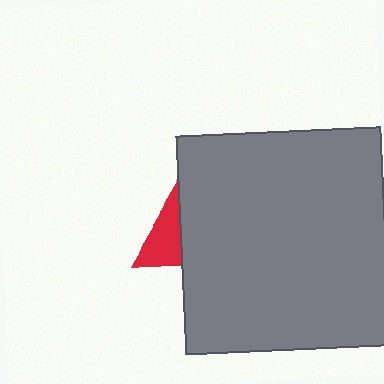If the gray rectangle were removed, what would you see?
You would see the complete red triangle.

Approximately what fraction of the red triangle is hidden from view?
Roughly 63% of the red triangle is hidden behind the gray rectangle.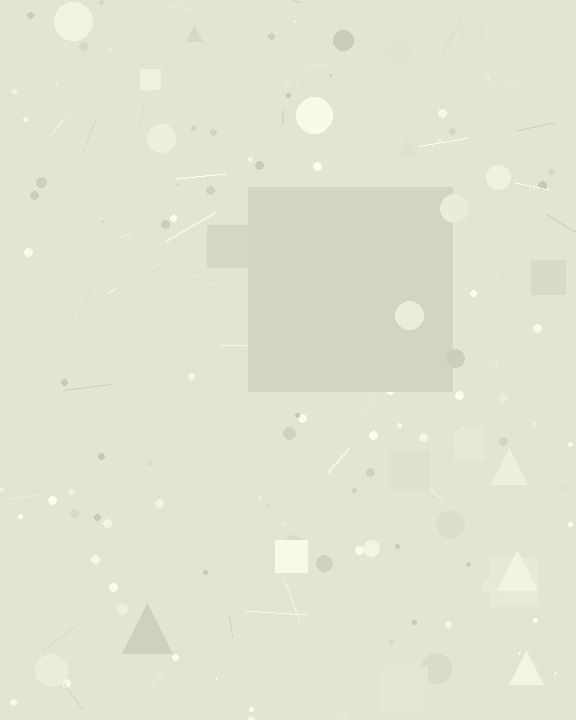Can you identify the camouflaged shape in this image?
The camouflaged shape is a square.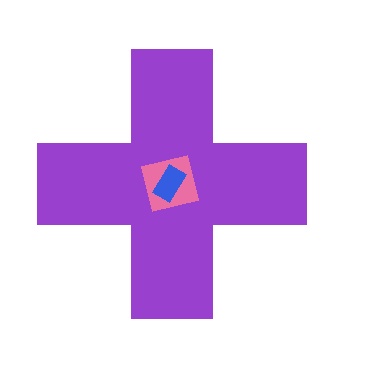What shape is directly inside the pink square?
The blue rectangle.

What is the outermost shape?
The purple cross.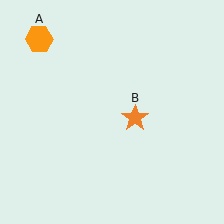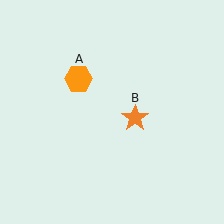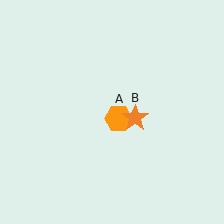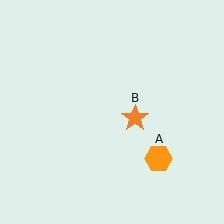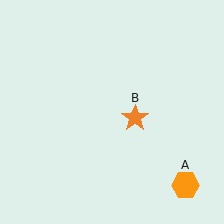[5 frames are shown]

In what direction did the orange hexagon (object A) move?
The orange hexagon (object A) moved down and to the right.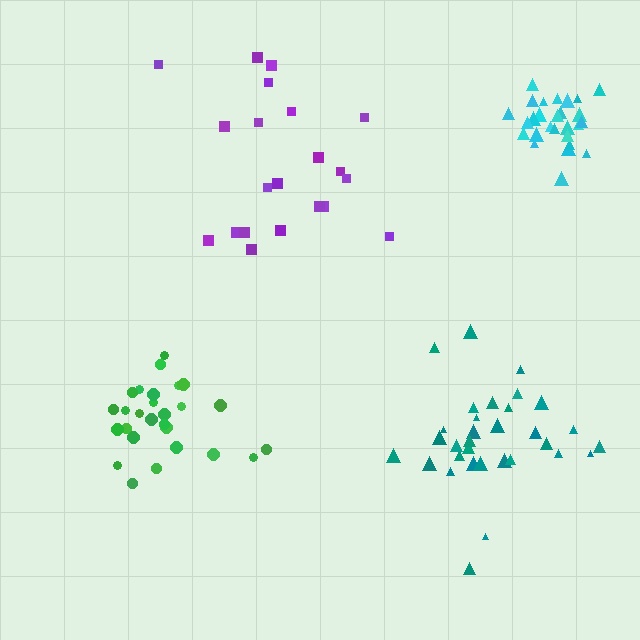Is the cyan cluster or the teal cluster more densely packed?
Cyan.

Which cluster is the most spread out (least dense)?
Purple.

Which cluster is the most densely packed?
Cyan.